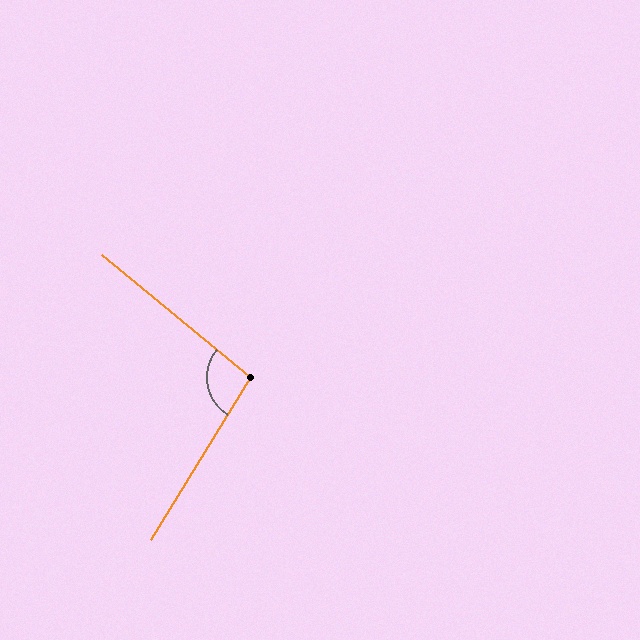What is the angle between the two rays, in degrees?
Approximately 98 degrees.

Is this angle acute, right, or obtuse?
It is obtuse.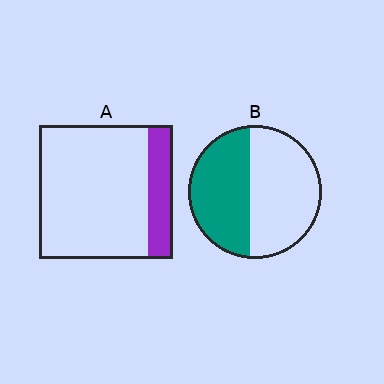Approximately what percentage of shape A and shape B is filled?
A is approximately 20% and B is approximately 45%.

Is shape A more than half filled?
No.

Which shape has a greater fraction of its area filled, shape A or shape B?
Shape B.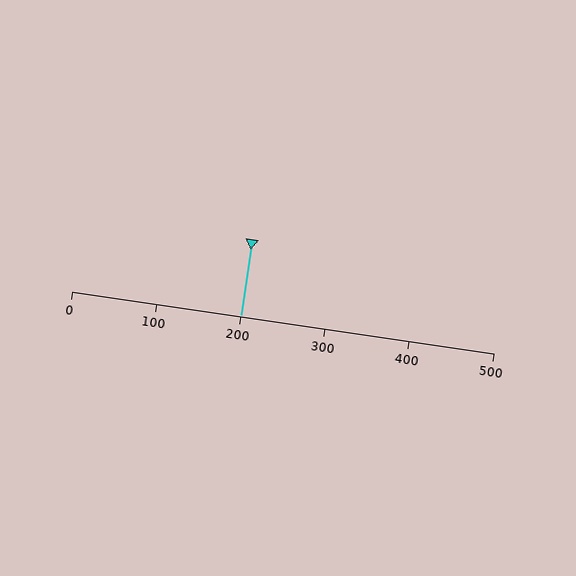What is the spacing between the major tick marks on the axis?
The major ticks are spaced 100 apart.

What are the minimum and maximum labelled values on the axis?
The axis runs from 0 to 500.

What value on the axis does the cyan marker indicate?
The marker indicates approximately 200.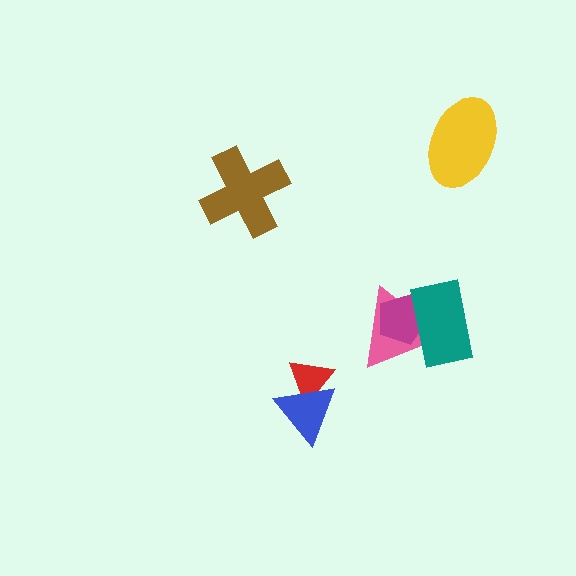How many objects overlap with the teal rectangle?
2 objects overlap with the teal rectangle.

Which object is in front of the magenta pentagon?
The teal rectangle is in front of the magenta pentagon.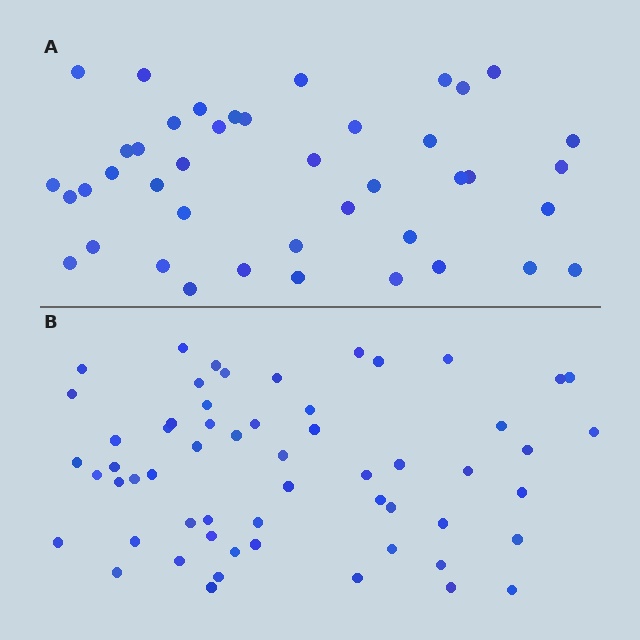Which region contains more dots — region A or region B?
Region B (the bottom region) has more dots.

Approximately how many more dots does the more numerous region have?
Region B has approximately 15 more dots than region A.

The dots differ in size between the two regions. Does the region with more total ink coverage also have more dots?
No. Region A has more total ink coverage because its dots are larger, but region B actually contains more individual dots. Total area can be misleading — the number of items is what matters here.